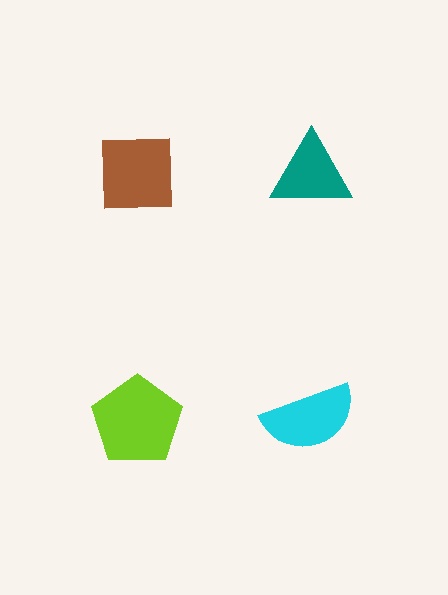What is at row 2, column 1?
A lime pentagon.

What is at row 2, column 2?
A cyan semicircle.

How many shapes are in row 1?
2 shapes.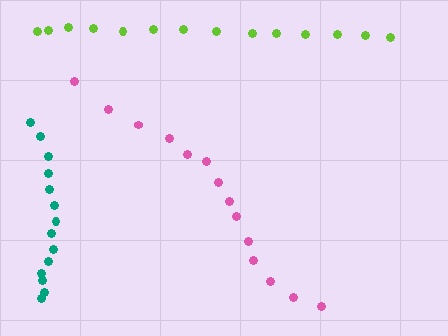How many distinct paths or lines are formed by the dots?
There are 3 distinct paths.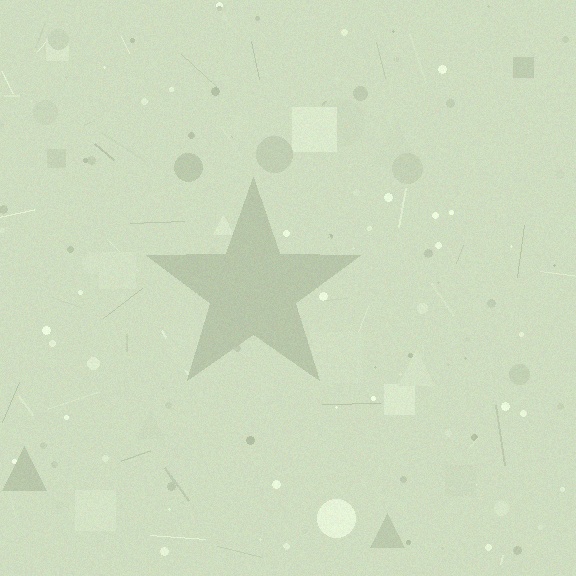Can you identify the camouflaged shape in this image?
The camouflaged shape is a star.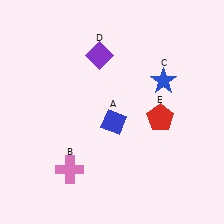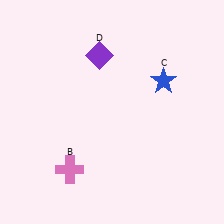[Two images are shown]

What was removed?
The red pentagon (E), the blue diamond (A) were removed in Image 2.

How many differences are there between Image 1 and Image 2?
There are 2 differences between the two images.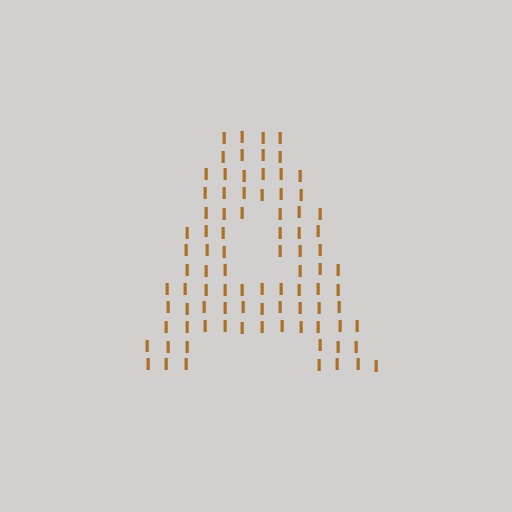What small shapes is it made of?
It is made of small letter I's.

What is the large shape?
The large shape is the letter A.